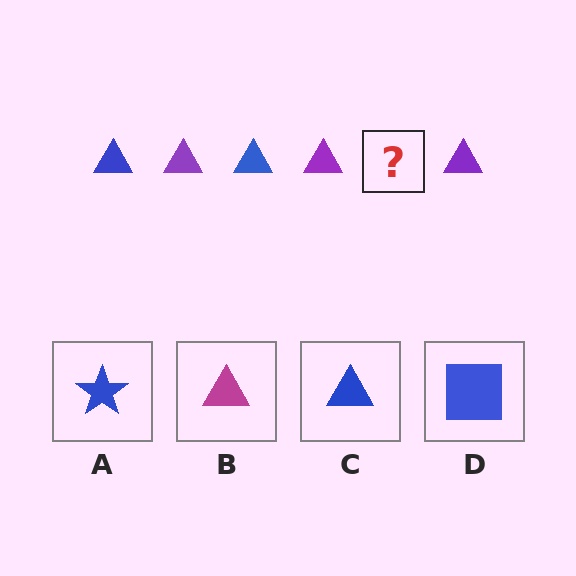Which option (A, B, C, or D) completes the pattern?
C.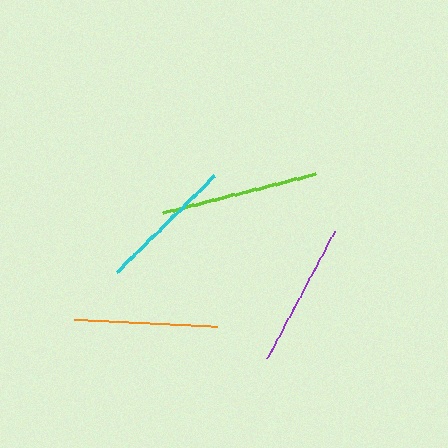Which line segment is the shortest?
The cyan line is the shortest at approximately 137 pixels.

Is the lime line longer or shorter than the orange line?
The lime line is longer than the orange line.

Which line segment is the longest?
The lime line is the longest at approximately 157 pixels.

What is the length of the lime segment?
The lime segment is approximately 157 pixels long.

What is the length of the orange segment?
The orange segment is approximately 143 pixels long.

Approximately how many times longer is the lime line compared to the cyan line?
The lime line is approximately 1.1 times the length of the cyan line.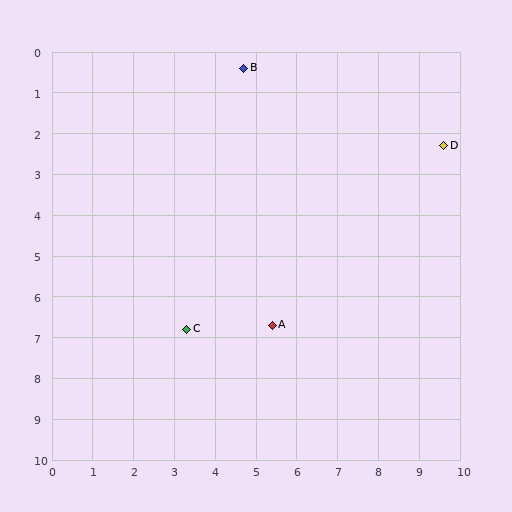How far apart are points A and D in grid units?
Points A and D are about 6.1 grid units apart.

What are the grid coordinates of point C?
Point C is at approximately (3.3, 6.8).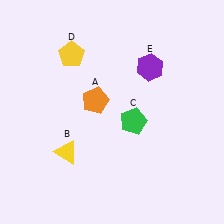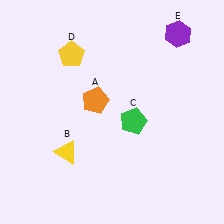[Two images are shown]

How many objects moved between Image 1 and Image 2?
1 object moved between the two images.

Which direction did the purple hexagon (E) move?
The purple hexagon (E) moved up.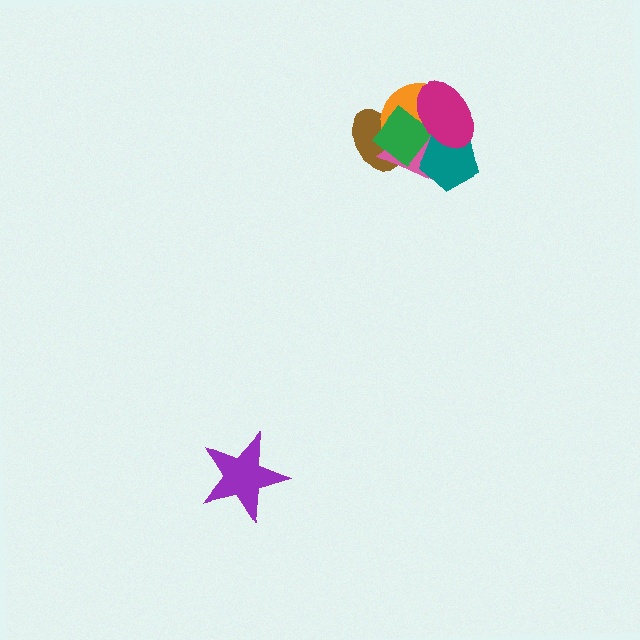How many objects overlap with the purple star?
0 objects overlap with the purple star.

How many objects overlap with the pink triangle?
5 objects overlap with the pink triangle.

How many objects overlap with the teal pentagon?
4 objects overlap with the teal pentagon.